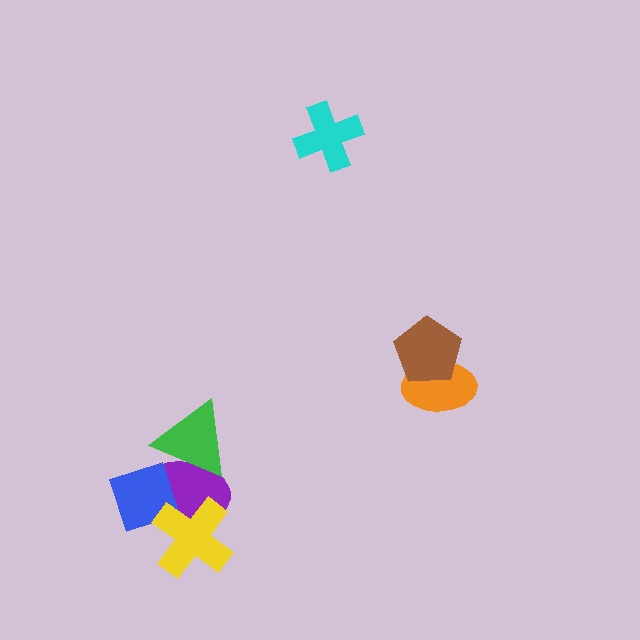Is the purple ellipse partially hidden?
Yes, it is partially covered by another shape.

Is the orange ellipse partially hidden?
Yes, it is partially covered by another shape.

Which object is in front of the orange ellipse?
The brown pentagon is in front of the orange ellipse.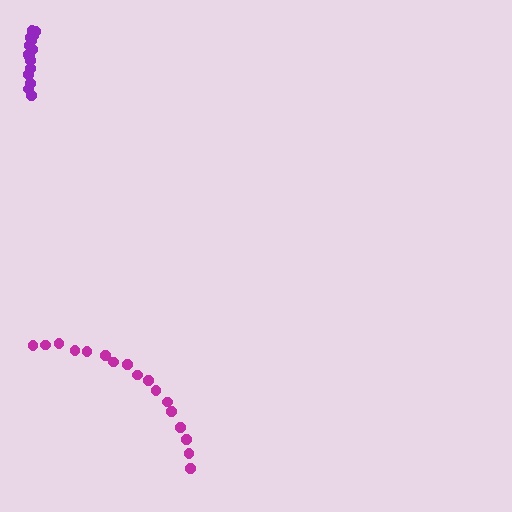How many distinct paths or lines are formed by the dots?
There are 2 distinct paths.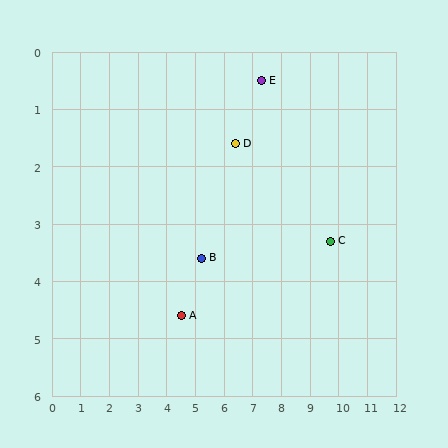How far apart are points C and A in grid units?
Points C and A are about 5.4 grid units apart.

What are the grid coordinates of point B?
Point B is at approximately (5.2, 3.6).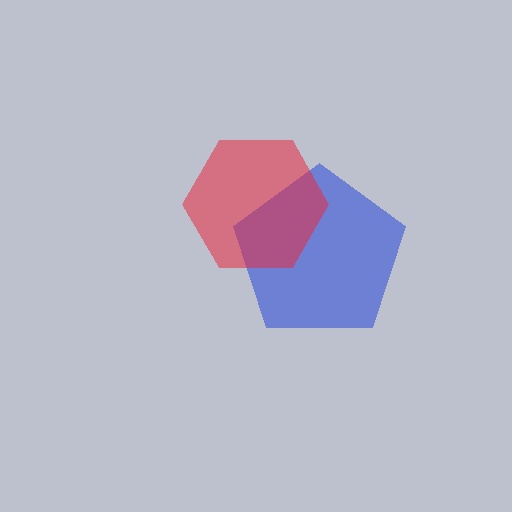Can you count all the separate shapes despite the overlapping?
Yes, there are 2 separate shapes.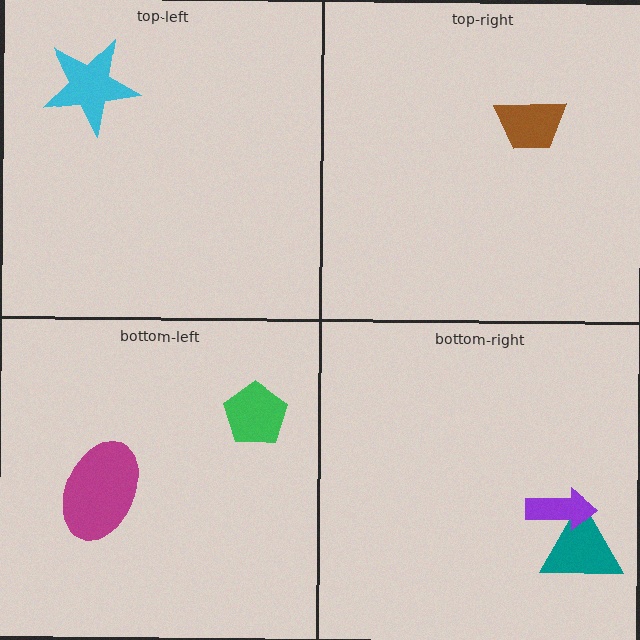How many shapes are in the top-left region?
1.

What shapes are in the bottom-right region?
The teal triangle, the purple arrow.